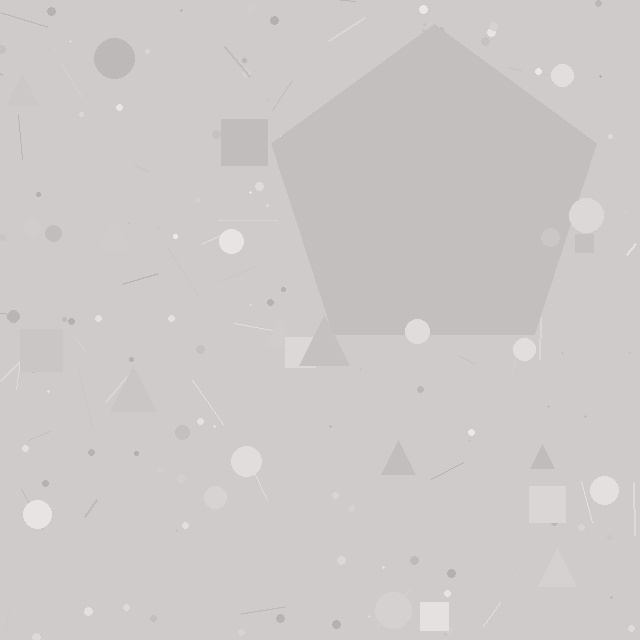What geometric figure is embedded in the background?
A pentagon is embedded in the background.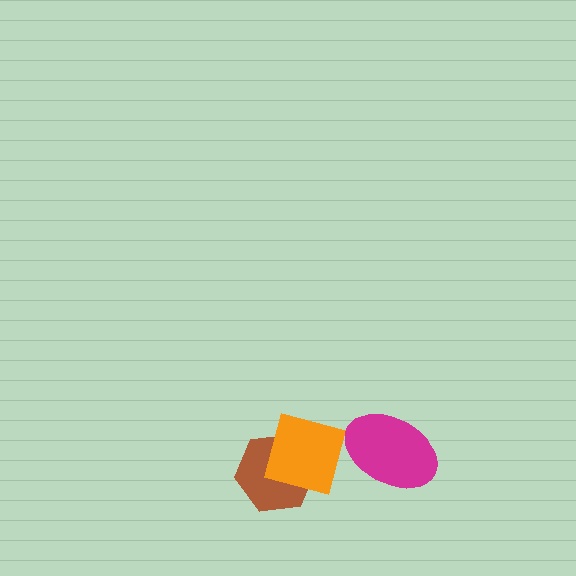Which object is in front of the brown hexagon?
The orange square is in front of the brown hexagon.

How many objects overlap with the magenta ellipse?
0 objects overlap with the magenta ellipse.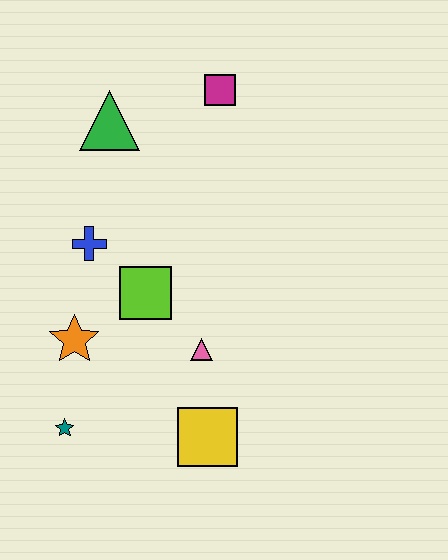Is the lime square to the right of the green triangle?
Yes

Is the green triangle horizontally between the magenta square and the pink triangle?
No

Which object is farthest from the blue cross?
The yellow square is farthest from the blue cross.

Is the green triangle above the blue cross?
Yes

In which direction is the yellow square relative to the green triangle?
The yellow square is below the green triangle.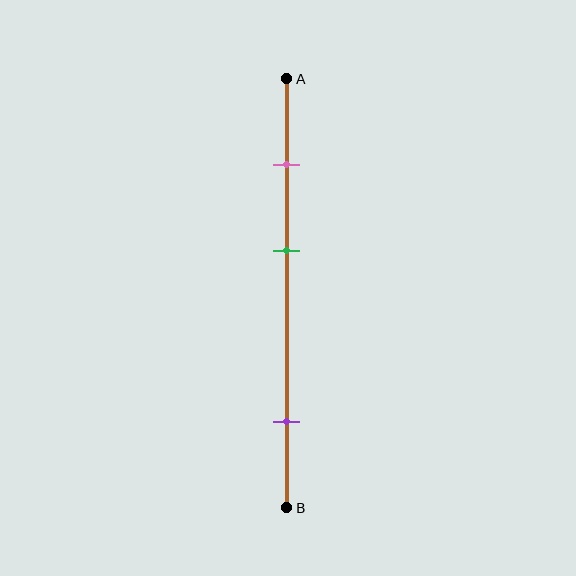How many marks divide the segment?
There are 3 marks dividing the segment.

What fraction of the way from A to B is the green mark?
The green mark is approximately 40% (0.4) of the way from A to B.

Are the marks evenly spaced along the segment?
No, the marks are not evenly spaced.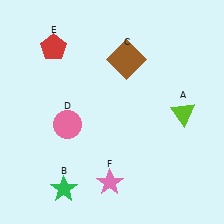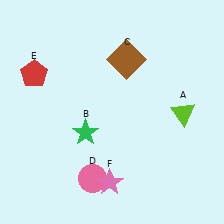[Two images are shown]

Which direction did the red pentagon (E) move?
The red pentagon (E) moved down.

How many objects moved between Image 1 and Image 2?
3 objects moved between the two images.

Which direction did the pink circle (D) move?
The pink circle (D) moved down.